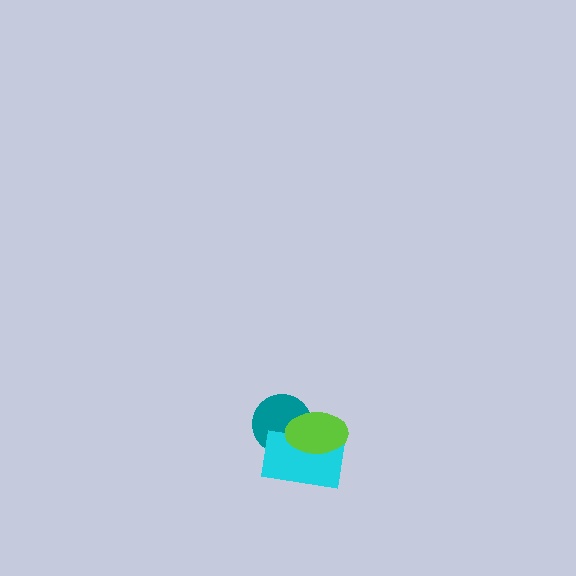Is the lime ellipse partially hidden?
No, no other shape covers it.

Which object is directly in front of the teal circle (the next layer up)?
The cyan rectangle is directly in front of the teal circle.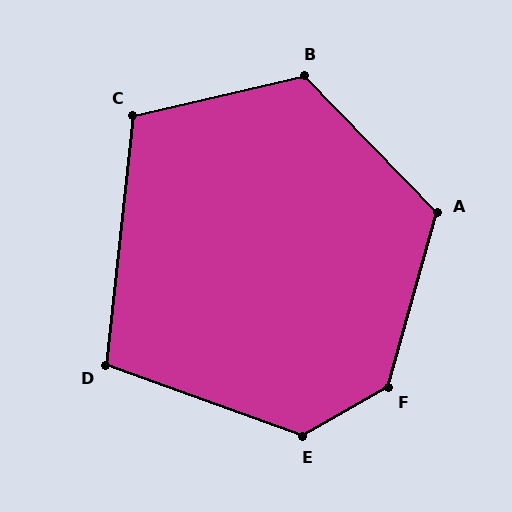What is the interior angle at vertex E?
Approximately 130 degrees (obtuse).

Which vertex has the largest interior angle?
F, at approximately 135 degrees.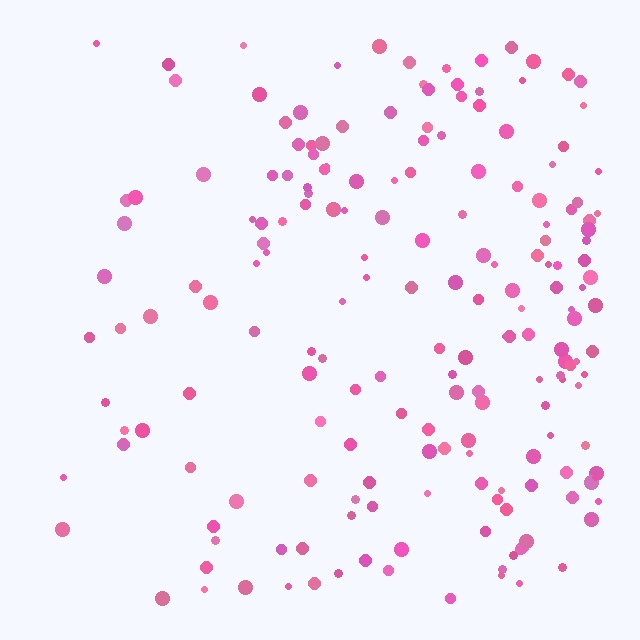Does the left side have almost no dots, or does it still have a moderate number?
Still a moderate number, just noticeably fewer than the right.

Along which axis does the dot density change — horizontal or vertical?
Horizontal.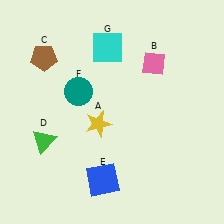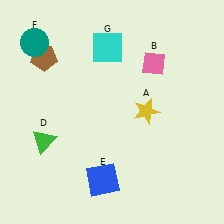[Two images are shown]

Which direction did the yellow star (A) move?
The yellow star (A) moved right.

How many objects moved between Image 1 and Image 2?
2 objects moved between the two images.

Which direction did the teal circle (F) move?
The teal circle (F) moved up.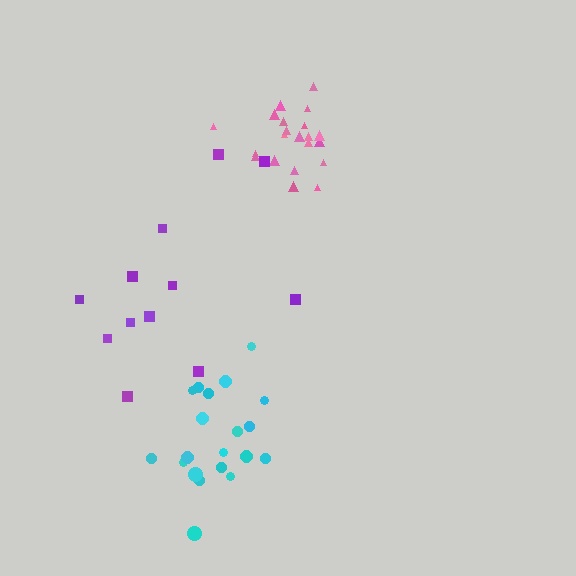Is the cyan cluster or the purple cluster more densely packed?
Cyan.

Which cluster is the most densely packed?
Pink.